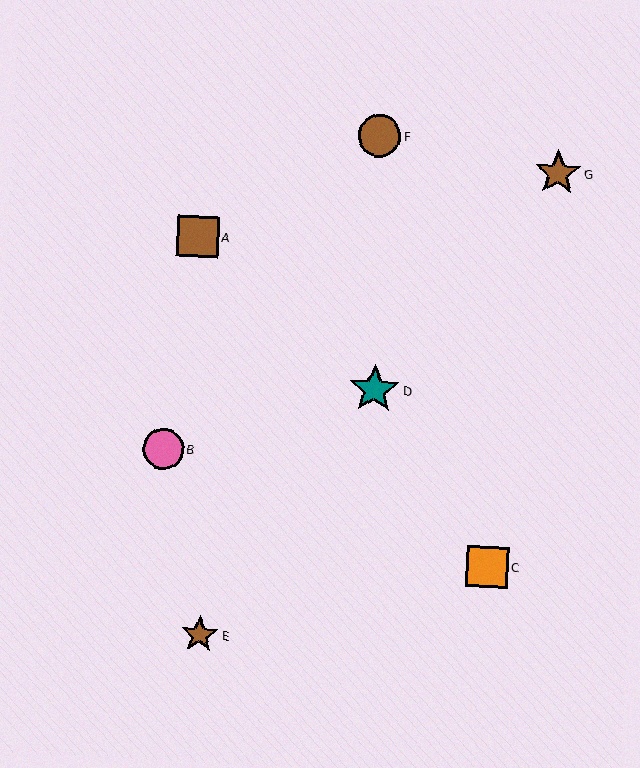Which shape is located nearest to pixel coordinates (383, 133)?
The brown circle (labeled F) at (379, 136) is nearest to that location.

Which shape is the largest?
The teal star (labeled D) is the largest.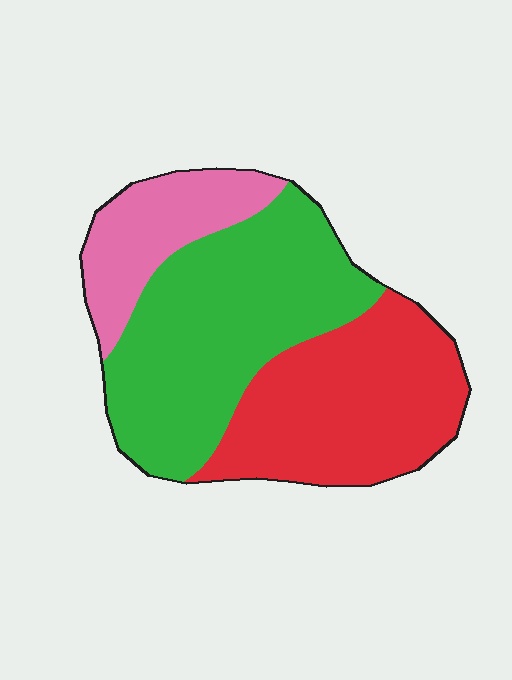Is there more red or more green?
Green.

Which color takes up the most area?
Green, at roughly 45%.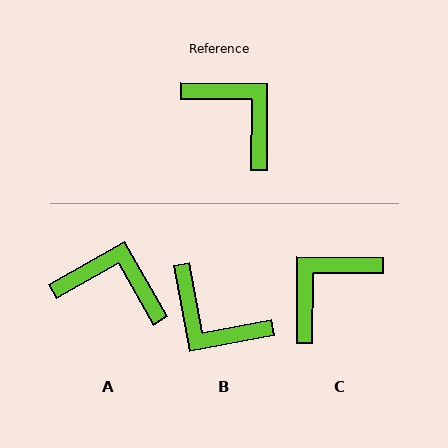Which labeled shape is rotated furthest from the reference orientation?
B, about 169 degrees away.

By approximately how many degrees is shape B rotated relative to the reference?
Approximately 169 degrees clockwise.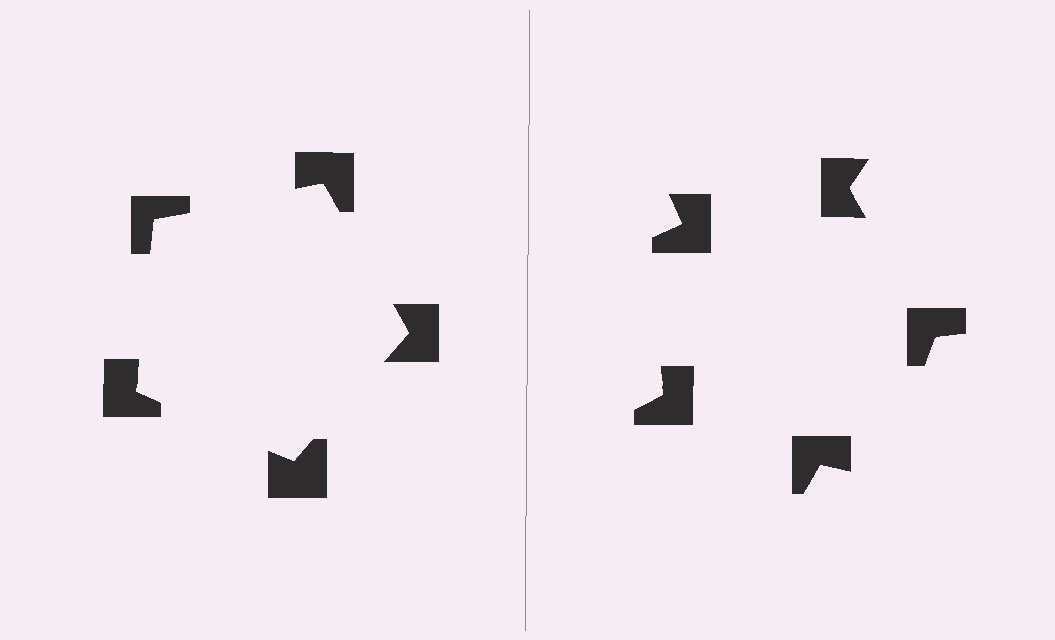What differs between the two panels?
The notched squares are positioned identically on both sides; only the wedge orientations differ. On the left they align to a pentagon; on the right they are misaligned.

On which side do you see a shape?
An illusory pentagon appears on the left side. On the right side the wedge cuts are rotated, so no coherent shape forms.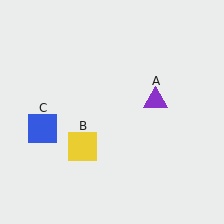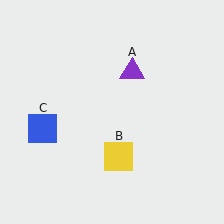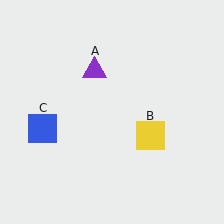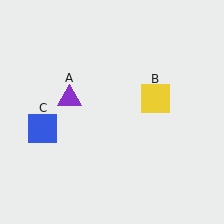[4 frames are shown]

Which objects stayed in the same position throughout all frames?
Blue square (object C) remained stationary.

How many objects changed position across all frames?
2 objects changed position: purple triangle (object A), yellow square (object B).